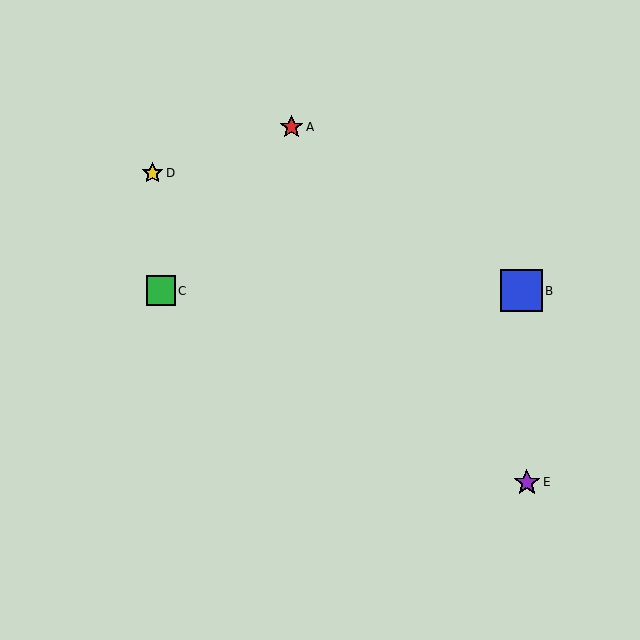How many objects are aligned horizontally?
2 objects (B, C) are aligned horizontally.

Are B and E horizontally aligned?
No, B is at y≈291 and E is at y≈482.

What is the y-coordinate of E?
Object E is at y≈482.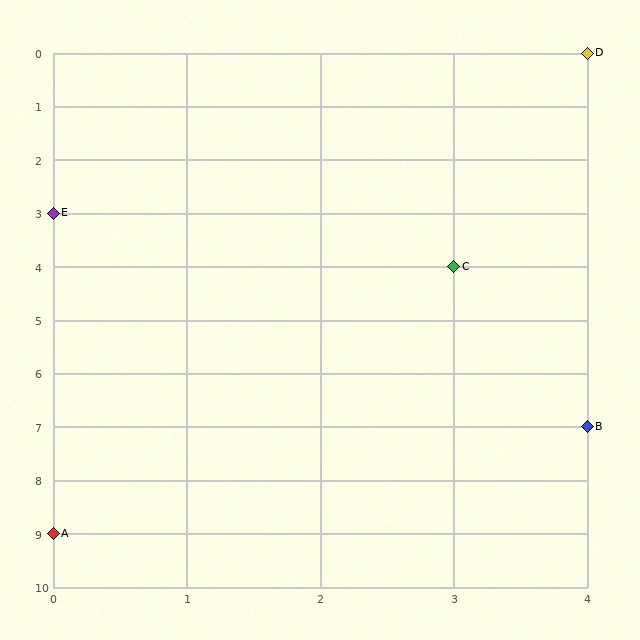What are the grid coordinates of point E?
Point E is at grid coordinates (0, 3).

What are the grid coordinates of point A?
Point A is at grid coordinates (0, 9).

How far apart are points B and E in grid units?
Points B and E are 4 columns and 4 rows apart (about 5.7 grid units diagonally).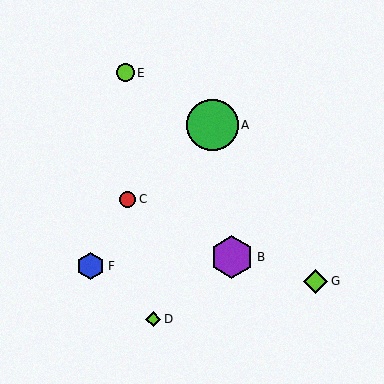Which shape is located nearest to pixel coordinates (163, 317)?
The lime diamond (labeled D) at (153, 319) is nearest to that location.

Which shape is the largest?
The green circle (labeled A) is the largest.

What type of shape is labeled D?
Shape D is a lime diamond.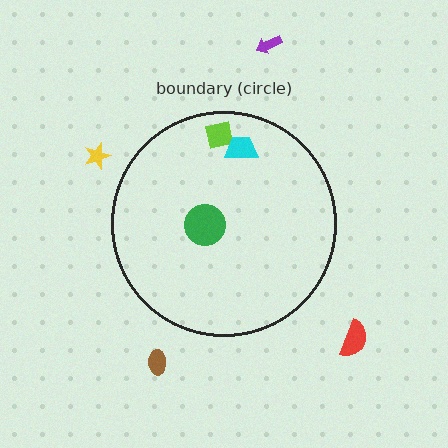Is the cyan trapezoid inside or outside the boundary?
Inside.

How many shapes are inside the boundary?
3 inside, 4 outside.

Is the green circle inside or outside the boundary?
Inside.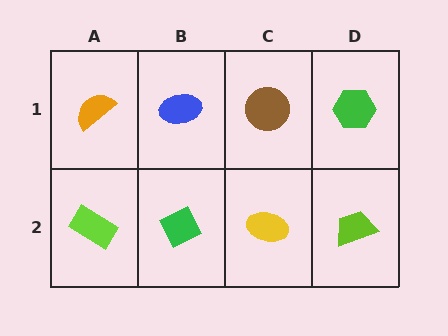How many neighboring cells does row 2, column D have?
2.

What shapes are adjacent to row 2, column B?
A blue ellipse (row 1, column B), a lime rectangle (row 2, column A), a yellow ellipse (row 2, column C).